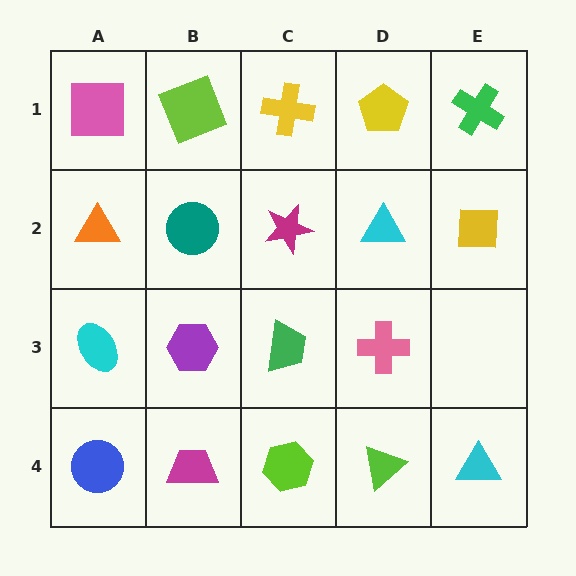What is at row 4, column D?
A lime triangle.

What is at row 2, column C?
A magenta star.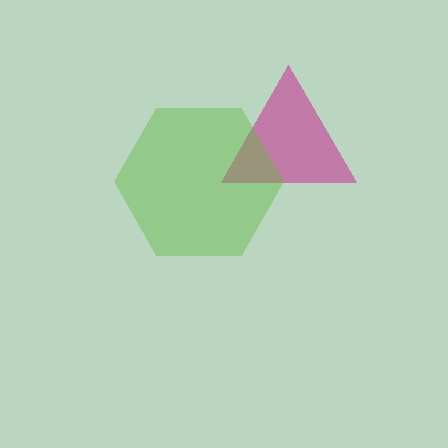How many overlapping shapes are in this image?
There are 2 overlapping shapes in the image.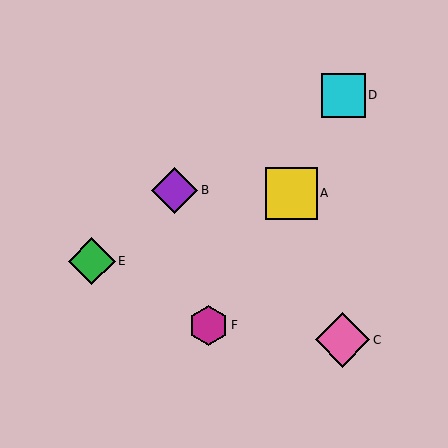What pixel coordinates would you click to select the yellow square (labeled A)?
Click at (291, 193) to select the yellow square A.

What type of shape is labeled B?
Shape B is a purple diamond.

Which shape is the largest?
The pink diamond (labeled C) is the largest.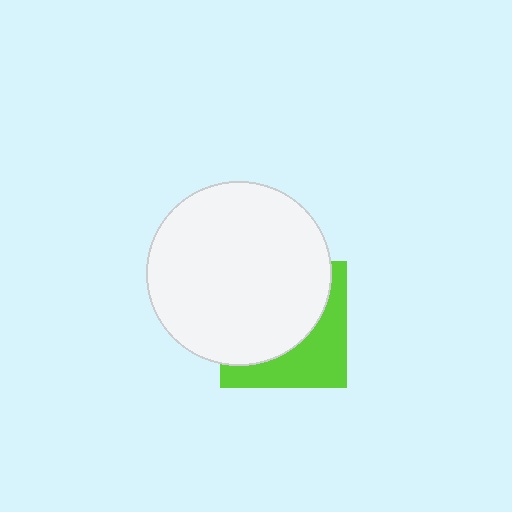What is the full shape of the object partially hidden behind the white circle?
The partially hidden object is a lime square.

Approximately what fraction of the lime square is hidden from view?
Roughly 61% of the lime square is hidden behind the white circle.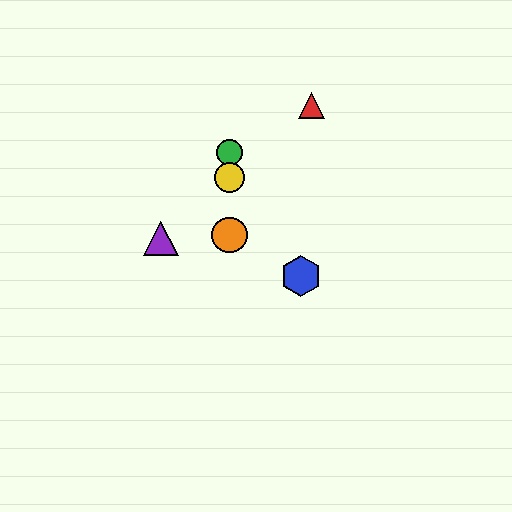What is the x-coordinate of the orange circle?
The orange circle is at x≈229.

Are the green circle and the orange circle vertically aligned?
Yes, both are at x≈229.